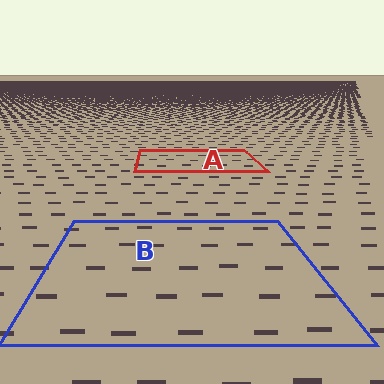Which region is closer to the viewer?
Region B is closer. The texture elements there are larger and more spread out.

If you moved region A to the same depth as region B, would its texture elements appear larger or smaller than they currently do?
They would appear larger. At a closer depth, the same texture elements are projected at a bigger on-screen size.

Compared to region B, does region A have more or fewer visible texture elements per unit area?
Region A has more texture elements per unit area — they are packed more densely because it is farther away.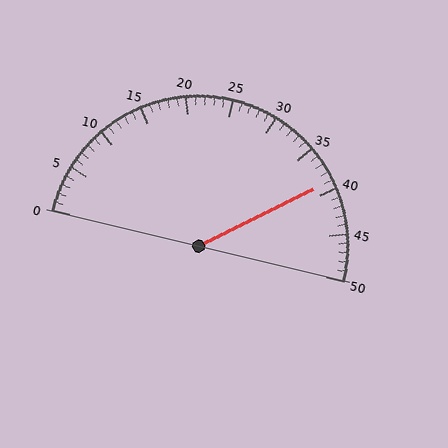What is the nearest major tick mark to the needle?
The nearest major tick mark is 40.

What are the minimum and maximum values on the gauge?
The gauge ranges from 0 to 50.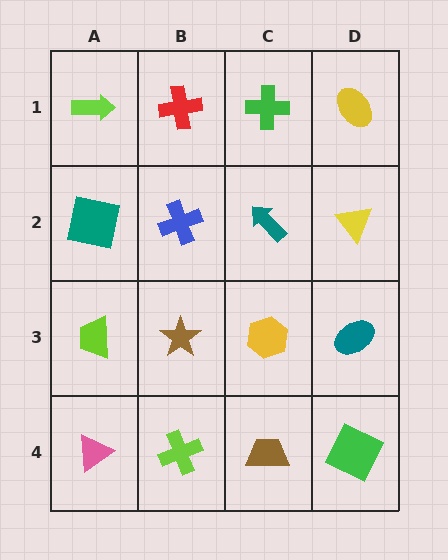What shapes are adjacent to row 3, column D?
A yellow triangle (row 2, column D), a green square (row 4, column D), a yellow hexagon (row 3, column C).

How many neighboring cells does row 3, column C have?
4.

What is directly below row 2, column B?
A brown star.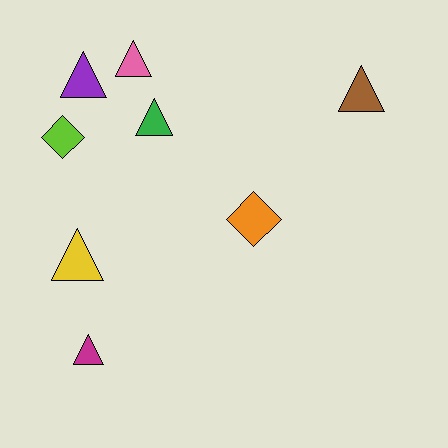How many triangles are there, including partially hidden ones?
There are 6 triangles.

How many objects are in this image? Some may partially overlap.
There are 8 objects.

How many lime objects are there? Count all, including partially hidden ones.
There is 1 lime object.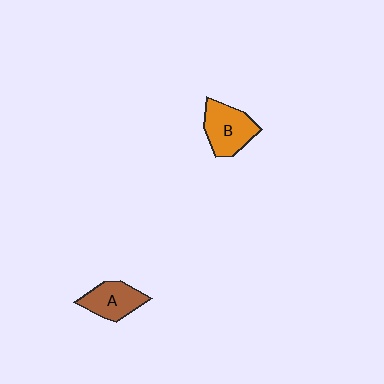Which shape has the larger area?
Shape B (orange).